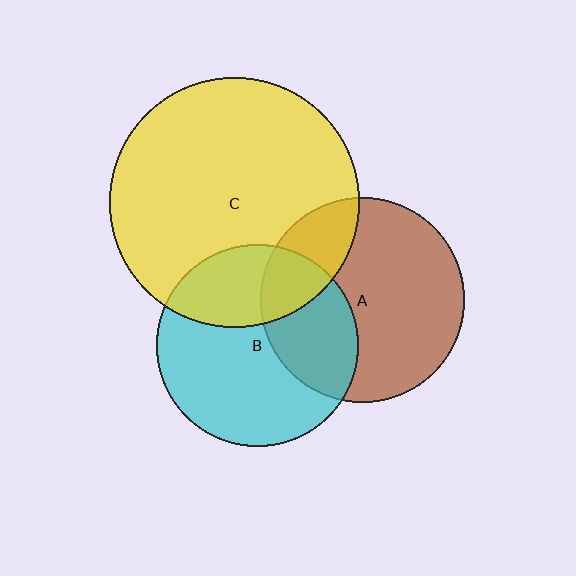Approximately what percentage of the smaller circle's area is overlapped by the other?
Approximately 30%.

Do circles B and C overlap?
Yes.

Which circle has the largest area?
Circle C (yellow).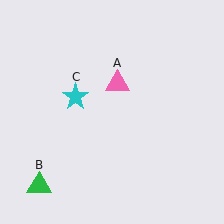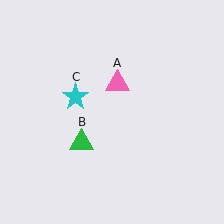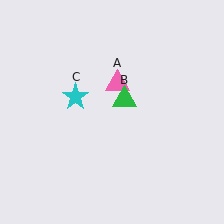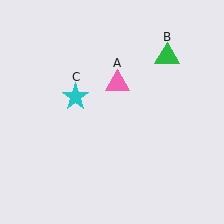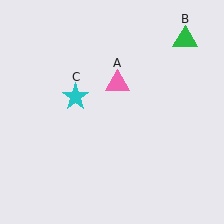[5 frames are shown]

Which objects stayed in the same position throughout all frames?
Pink triangle (object A) and cyan star (object C) remained stationary.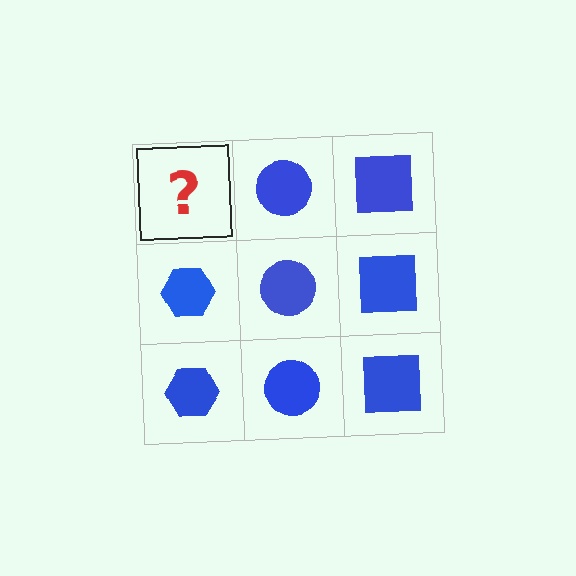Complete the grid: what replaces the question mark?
The question mark should be replaced with a blue hexagon.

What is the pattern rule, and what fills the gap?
The rule is that each column has a consistent shape. The gap should be filled with a blue hexagon.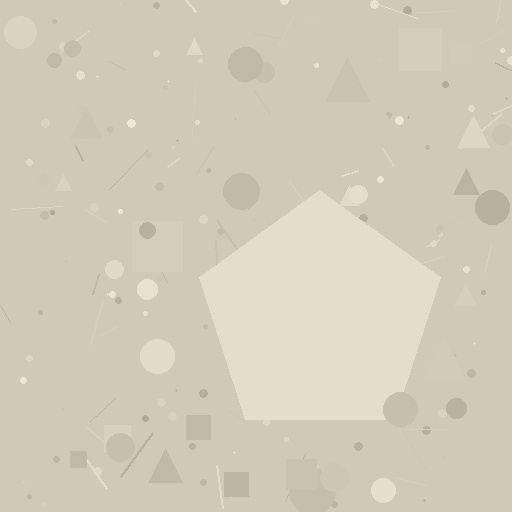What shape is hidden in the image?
A pentagon is hidden in the image.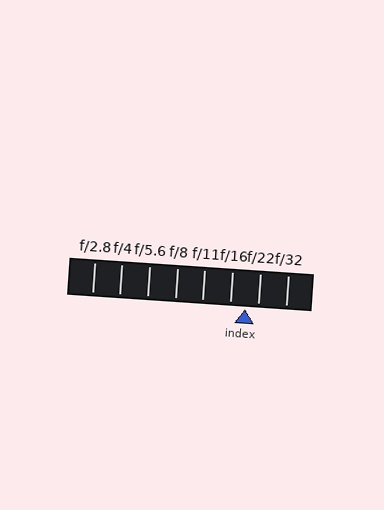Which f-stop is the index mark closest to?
The index mark is closest to f/22.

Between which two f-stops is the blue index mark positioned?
The index mark is between f/16 and f/22.